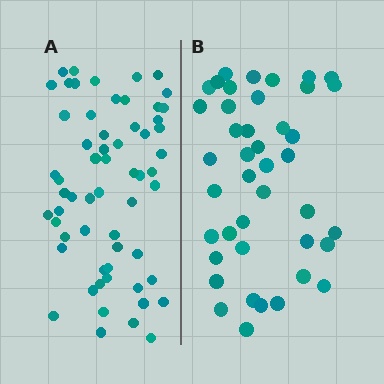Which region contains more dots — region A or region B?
Region A (the left region) has more dots.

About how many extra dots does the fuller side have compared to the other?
Region A has approximately 20 more dots than region B.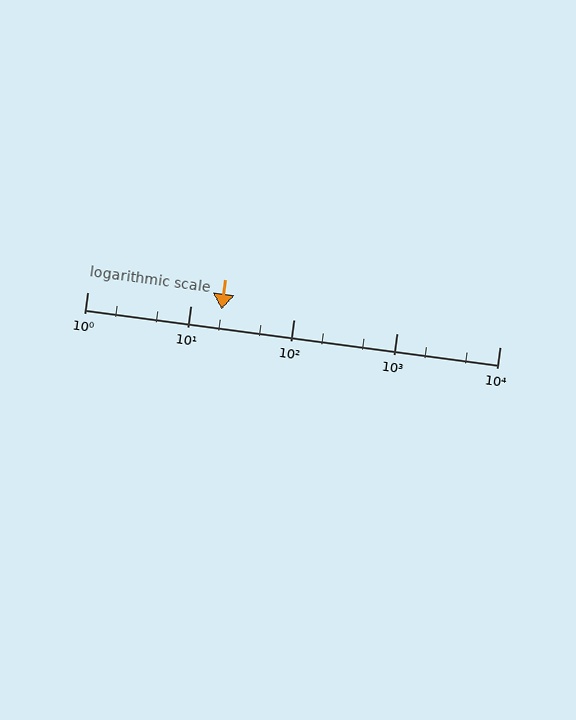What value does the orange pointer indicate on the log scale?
The pointer indicates approximately 20.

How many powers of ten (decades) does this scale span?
The scale spans 4 decades, from 1 to 10000.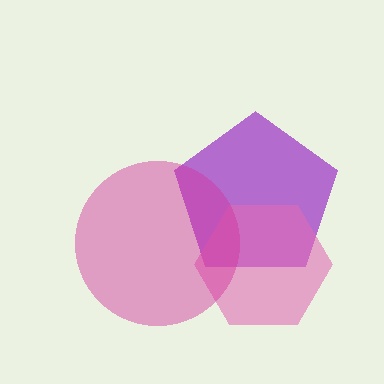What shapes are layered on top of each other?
The layered shapes are: a purple pentagon, a pink hexagon, a magenta circle.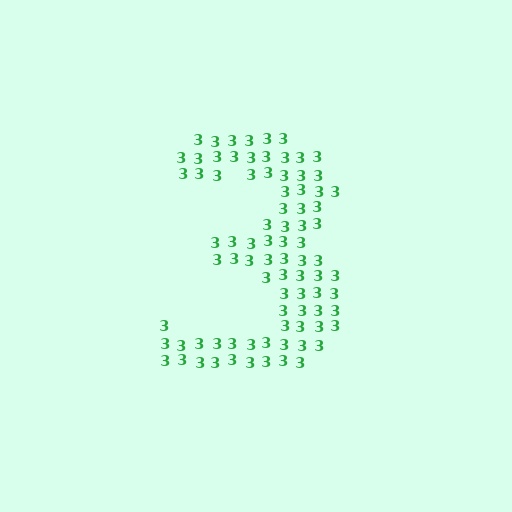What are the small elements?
The small elements are digit 3's.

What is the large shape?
The large shape is the digit 3.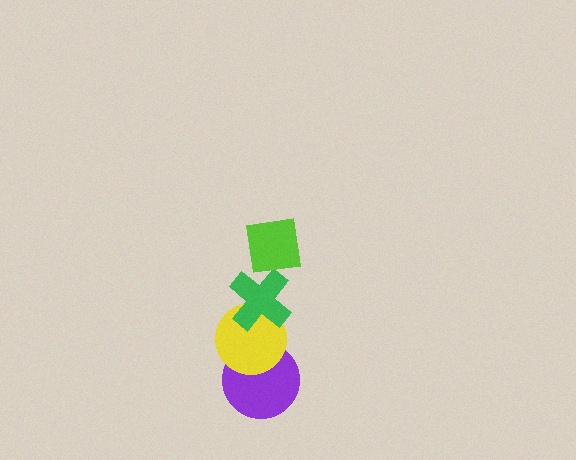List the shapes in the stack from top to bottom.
From top to bottom: the lime square, the green cross, the yellow circle, the purple circle.